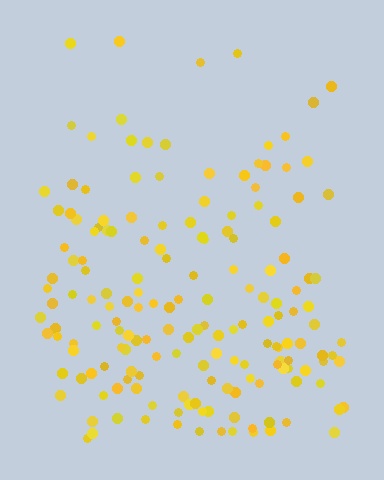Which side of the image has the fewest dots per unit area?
The top.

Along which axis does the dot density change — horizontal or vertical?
Vertical.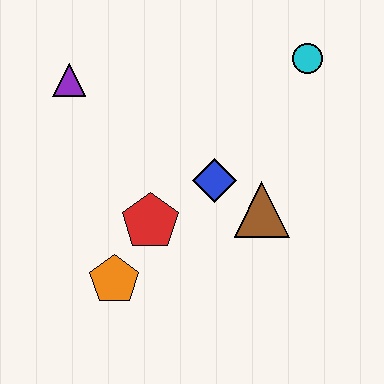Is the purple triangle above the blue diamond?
Yes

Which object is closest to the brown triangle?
The blue diamond is closest to the brown triangle.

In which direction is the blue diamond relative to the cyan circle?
The blue diamond is below the cyan circle.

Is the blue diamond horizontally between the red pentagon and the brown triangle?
Yes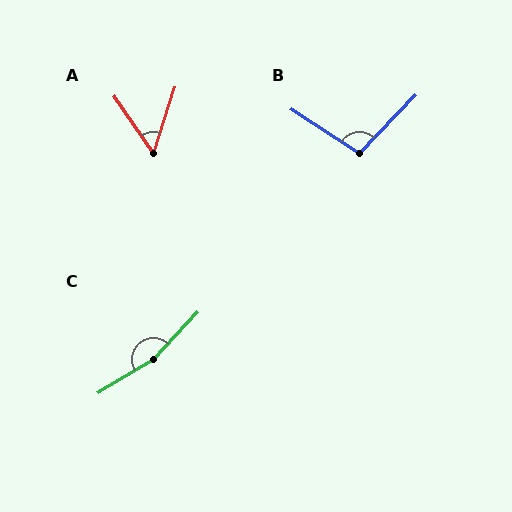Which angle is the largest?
C, at approximately 164 degrees.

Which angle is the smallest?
A, at approximately 52 degrees.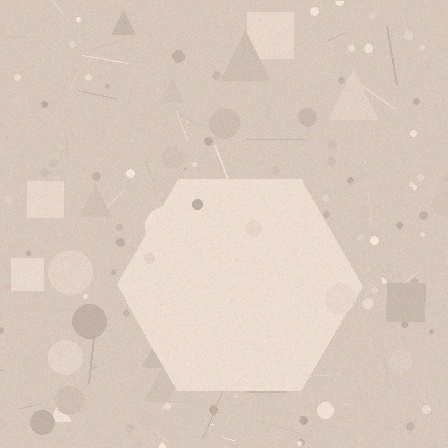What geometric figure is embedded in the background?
A hexagon is embedded in the background.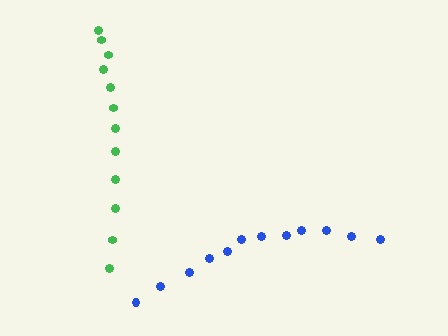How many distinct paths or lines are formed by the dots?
There are 2 distinct paths.